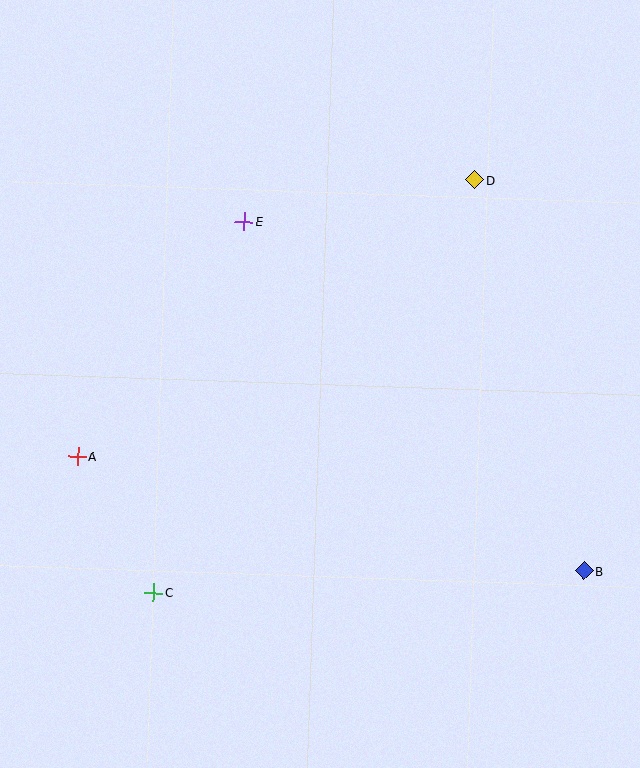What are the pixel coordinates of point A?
Point A is at (77, 456).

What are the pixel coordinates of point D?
Point D is at (475, 180).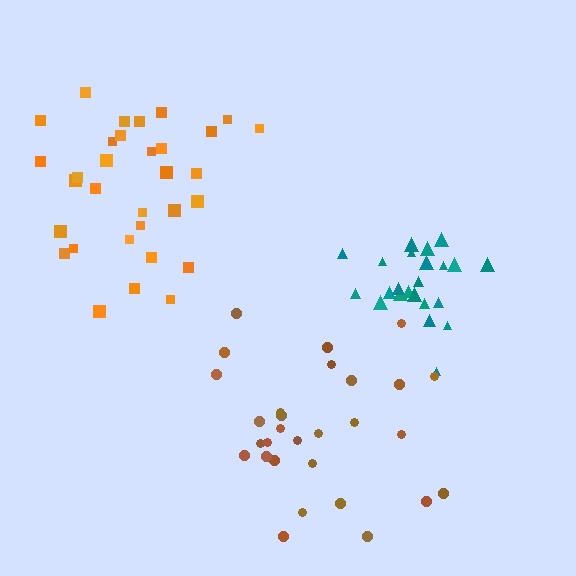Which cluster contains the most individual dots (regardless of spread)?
Orange (32).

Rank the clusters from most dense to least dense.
teal, brown, orange.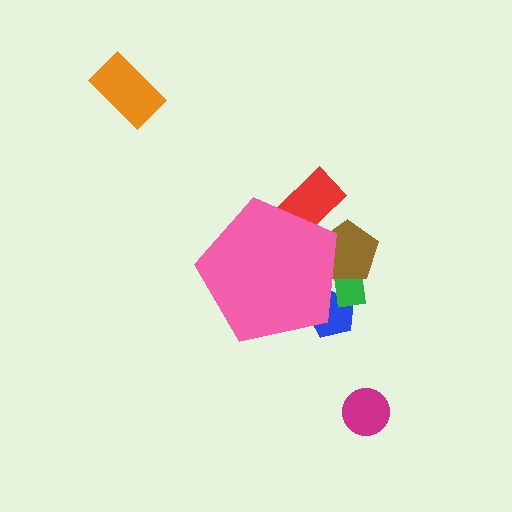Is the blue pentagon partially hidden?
Yes, the blue pentagon is partially hidden behind the pink pentagon.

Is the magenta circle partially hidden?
No, the magenta circle is fully visible.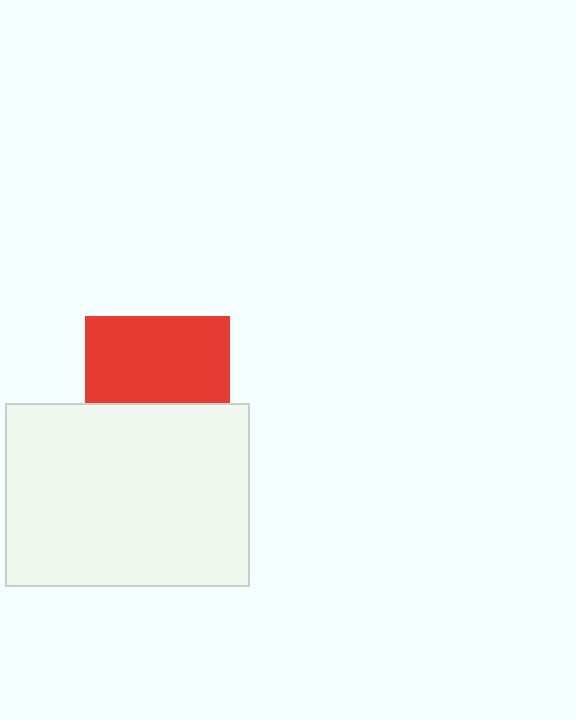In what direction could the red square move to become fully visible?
The red square could move up. That would shift it out from behind the white rectangle entirely.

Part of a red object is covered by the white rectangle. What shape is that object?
It is a square.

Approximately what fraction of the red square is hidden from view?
Roughly 39% of the red square is hidden behind the white rectangle.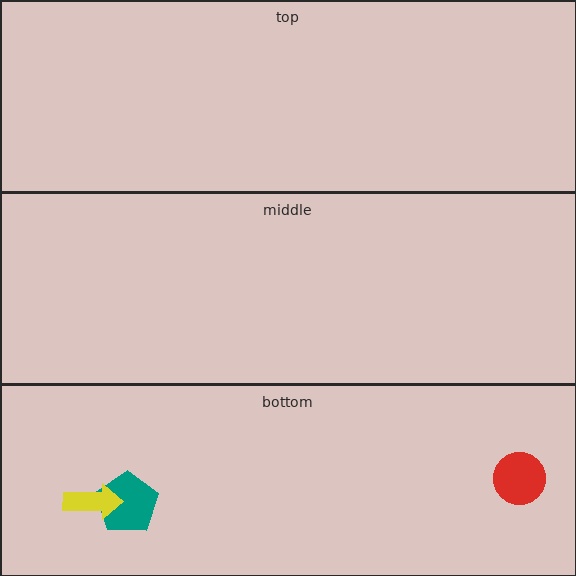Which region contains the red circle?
The bottom region.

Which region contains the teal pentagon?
The bottom region.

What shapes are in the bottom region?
The red circle, the teal pentagon, the yellow arrow.